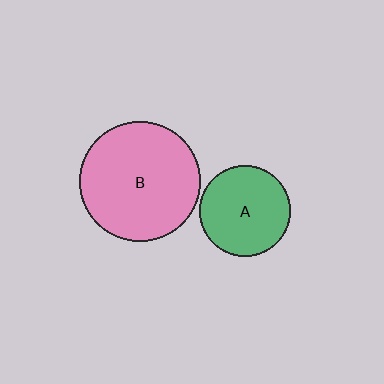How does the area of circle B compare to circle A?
Approximately 1.7 times.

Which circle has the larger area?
Circle B (pink).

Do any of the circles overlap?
No, none of the circles overlap.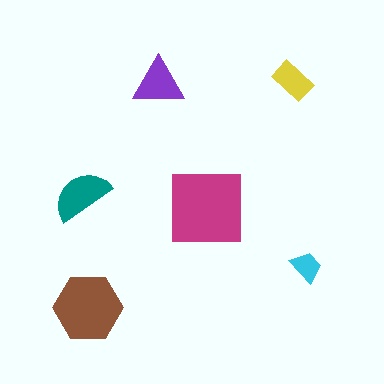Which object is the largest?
The magenta square.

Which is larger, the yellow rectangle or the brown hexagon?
The brown hexagon.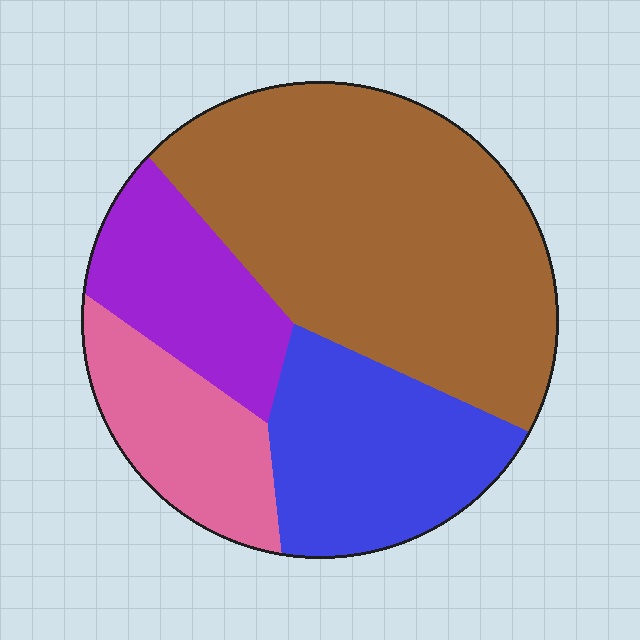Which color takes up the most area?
Brown, at roughly 50%.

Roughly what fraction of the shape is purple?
Purple takes up less than a quarter of the shape.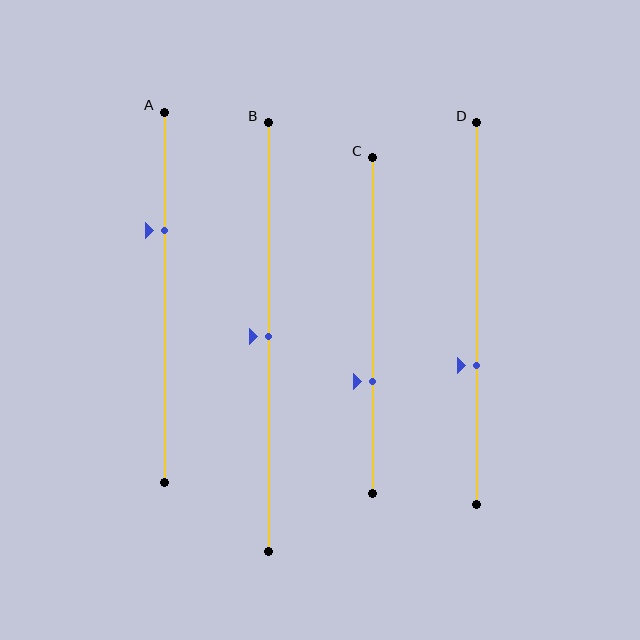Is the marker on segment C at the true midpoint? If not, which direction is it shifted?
No, the marker on segment C is shifted downward by about 17% of the segment length.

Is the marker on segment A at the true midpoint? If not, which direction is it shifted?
No, the marker on segment A is shifted upward by about 18% of the segment length.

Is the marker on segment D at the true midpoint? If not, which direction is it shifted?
No, the marker on segment D is shifted downward by about 14% of the segment length.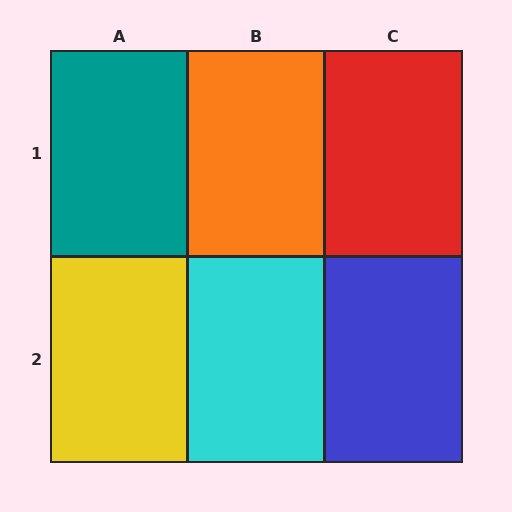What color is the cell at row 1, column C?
Red.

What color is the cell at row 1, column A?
Teal.